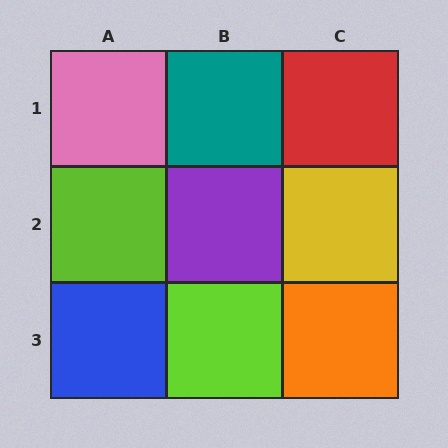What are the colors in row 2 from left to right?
Lime, purple, yellow.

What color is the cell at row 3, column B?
Lime.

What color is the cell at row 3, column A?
Blue.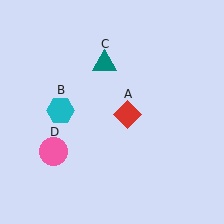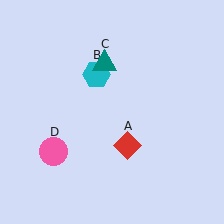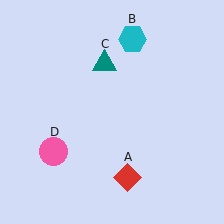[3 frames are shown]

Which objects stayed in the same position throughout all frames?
Teal triangle (object C) and pink circle (object D) remained stationary.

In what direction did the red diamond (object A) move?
The red diamond (object A) moved down.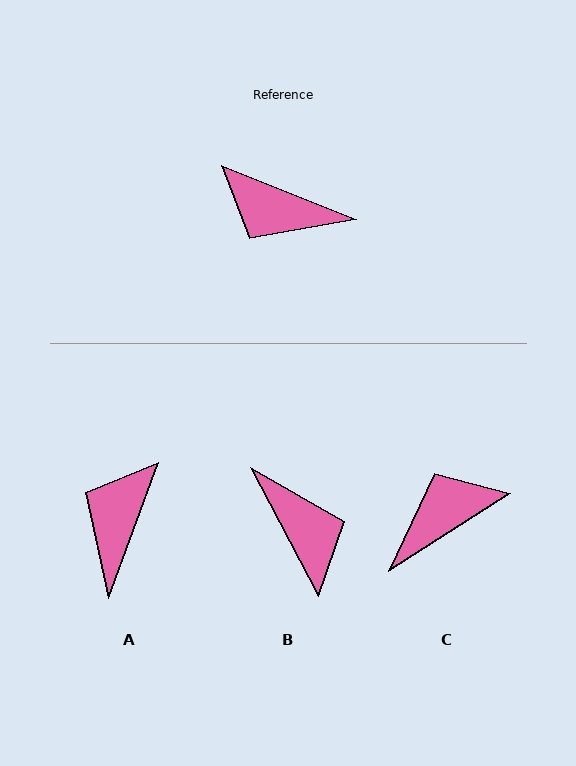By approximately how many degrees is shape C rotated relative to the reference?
Approximately 125 degrees clockwise.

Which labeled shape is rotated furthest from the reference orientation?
B, about 140 degrees away.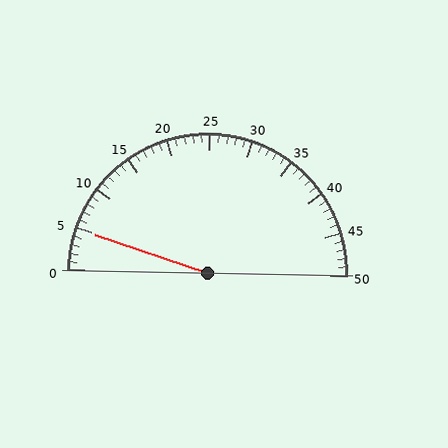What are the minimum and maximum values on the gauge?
The gauge ranges from 0 to 50.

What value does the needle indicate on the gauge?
The needle indicates approximately 5.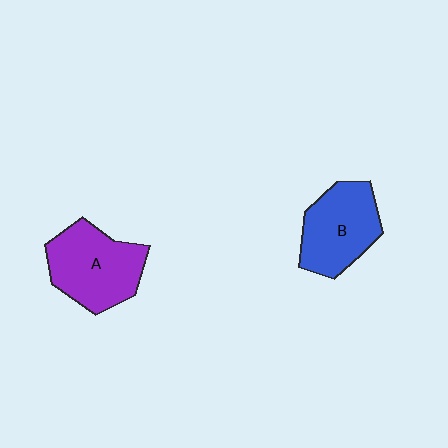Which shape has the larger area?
Shape A (purple).